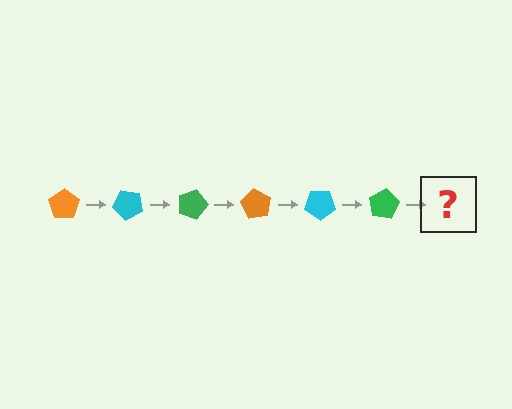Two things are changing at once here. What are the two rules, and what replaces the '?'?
The two rules are that it rotates 45 degrees each step and the color cycles through orange, cyan, and green. The '?' should be an orange pentagon, rotated 270 degrees from the start.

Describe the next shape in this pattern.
It should be an orange pentagon, rotated 270 degrees from the start.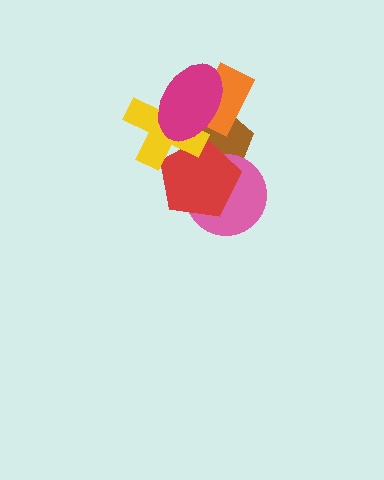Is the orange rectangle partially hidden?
Yes, it is partially covered by another shape.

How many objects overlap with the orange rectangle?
3 objects overlap with the orange rectangle.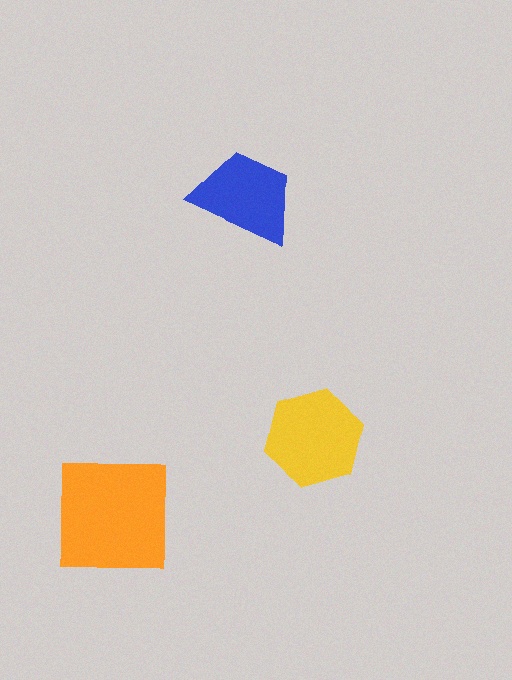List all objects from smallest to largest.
The blue trapezoid, the yellow hexagon, the orange square.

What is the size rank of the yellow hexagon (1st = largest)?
2nd.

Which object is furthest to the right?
The yellow hexagon is rightmost.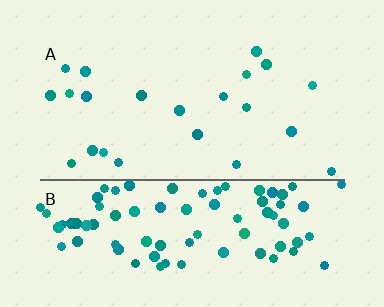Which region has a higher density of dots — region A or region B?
B (the bottom).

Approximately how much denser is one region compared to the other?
Approximately 4.4× — region B over region A.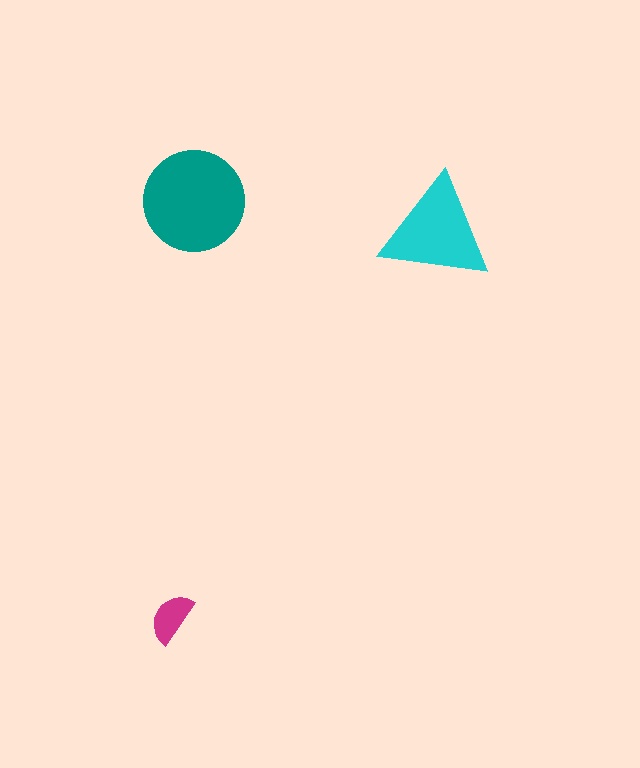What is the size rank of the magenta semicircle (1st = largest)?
3rd.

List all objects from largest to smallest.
The teal circle, the cyan triangle, the magenta semicircle.